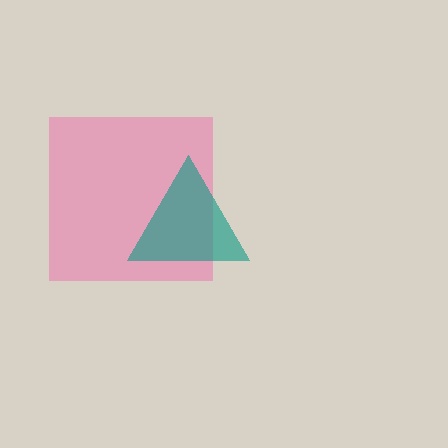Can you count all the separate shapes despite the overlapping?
Yes, there are 2 separate shapes.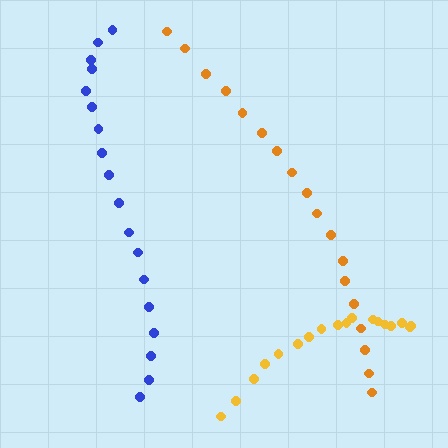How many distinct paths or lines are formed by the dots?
There are 3 distinct paths.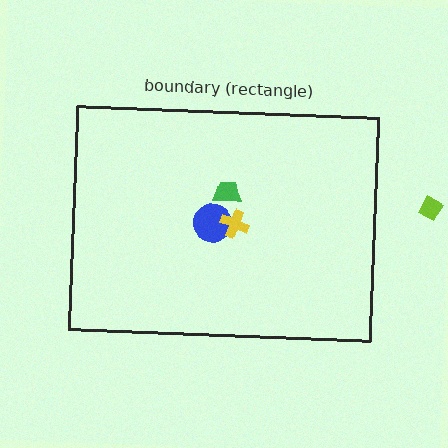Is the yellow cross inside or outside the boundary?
Inside.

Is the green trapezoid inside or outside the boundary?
Inside.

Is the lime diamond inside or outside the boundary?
Outside.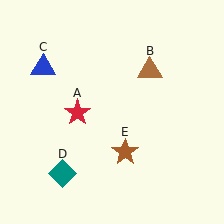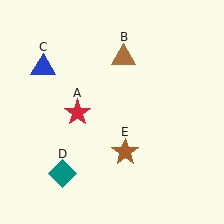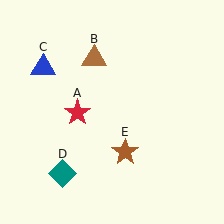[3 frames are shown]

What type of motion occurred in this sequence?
The brown triangle (object B) rotated counterclockwise around the center of the scene.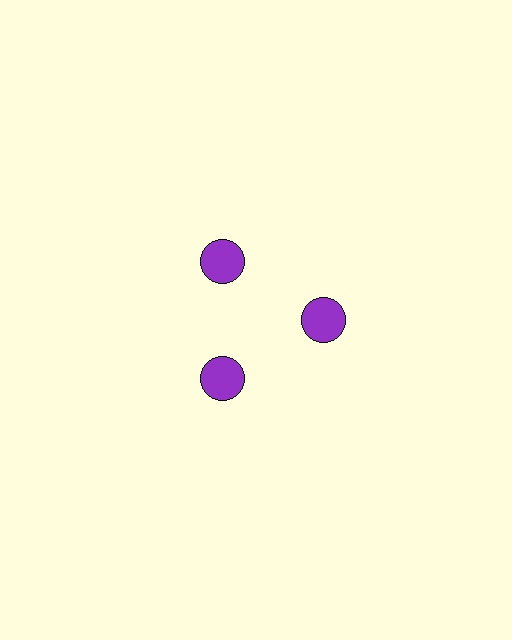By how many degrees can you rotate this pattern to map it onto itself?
The pattern maps onto itself every 120 degrees of rotation.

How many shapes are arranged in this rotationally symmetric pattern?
There are 3 shapes, arranged in 3 groups of 1.